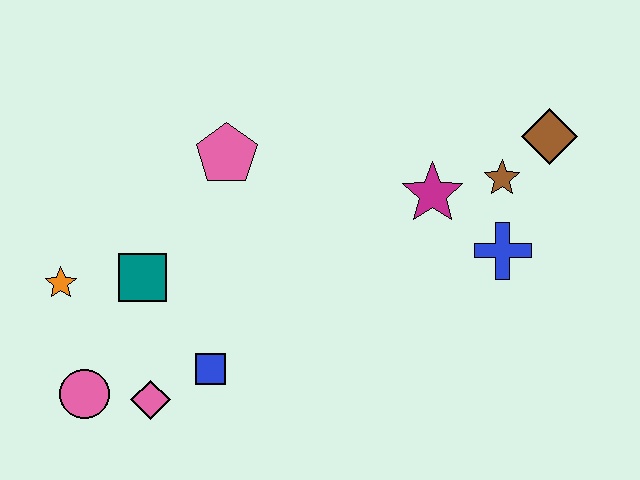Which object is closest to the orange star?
The teal square is closest to the orange star.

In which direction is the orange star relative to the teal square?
The orange star is to the left of the teal square.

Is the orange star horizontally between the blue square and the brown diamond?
No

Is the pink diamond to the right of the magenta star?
No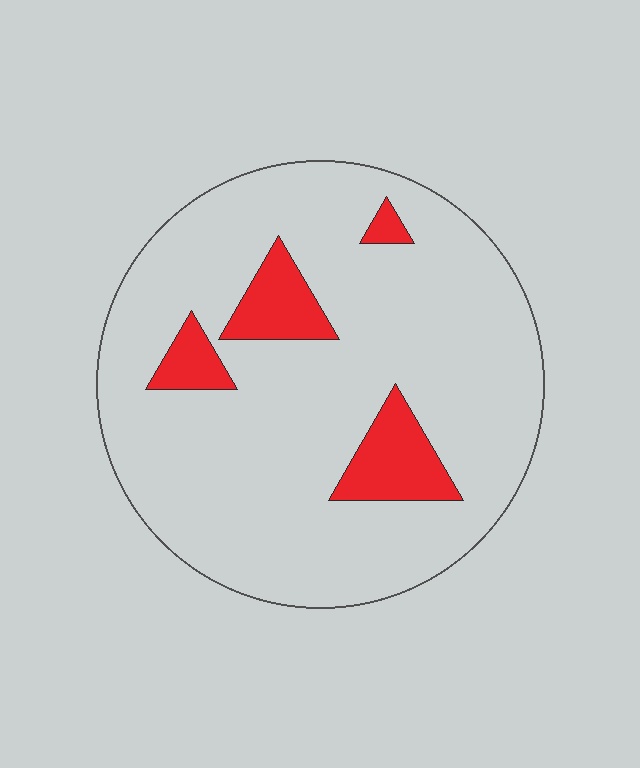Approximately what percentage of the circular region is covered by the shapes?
Approximately 10%.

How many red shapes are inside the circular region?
4.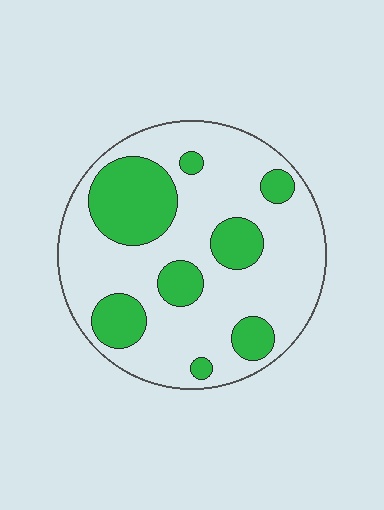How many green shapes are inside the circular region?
8.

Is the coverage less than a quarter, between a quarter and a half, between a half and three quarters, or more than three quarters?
Between a quarter and a half.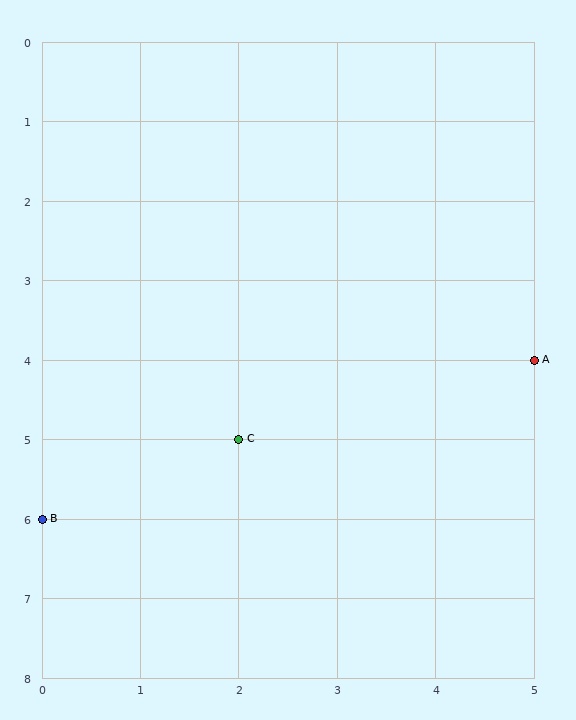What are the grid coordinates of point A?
Point A is at grid coordinates (5, 4).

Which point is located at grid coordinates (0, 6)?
Point B is at (0, 6).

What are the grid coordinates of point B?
Point B is at grid coordinates (0, 6).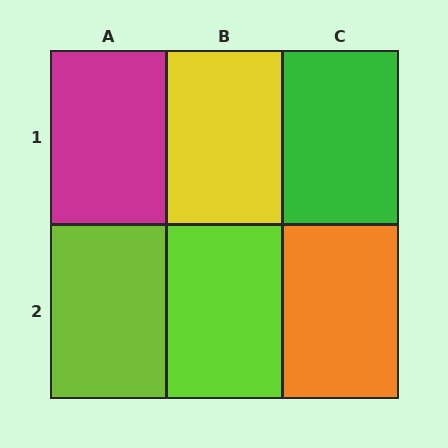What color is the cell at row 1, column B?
Yellow.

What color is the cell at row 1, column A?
Magenta.